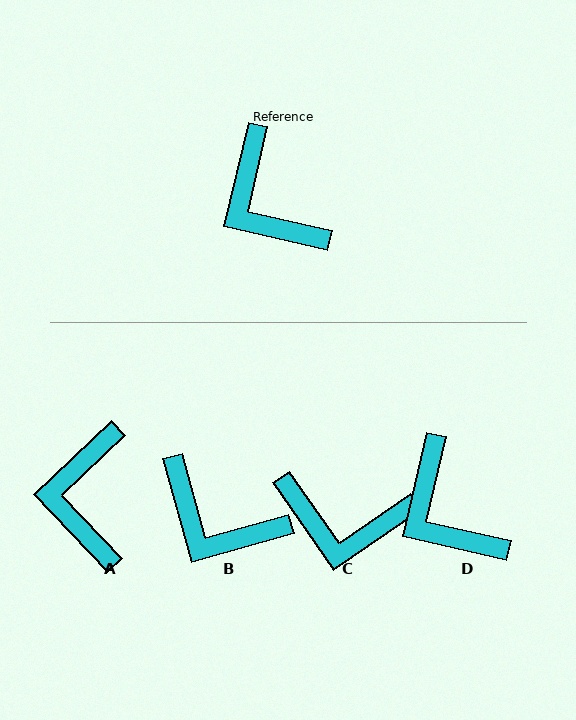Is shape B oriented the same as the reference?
No, it is off by about 29 degrees.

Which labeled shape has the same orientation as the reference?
D.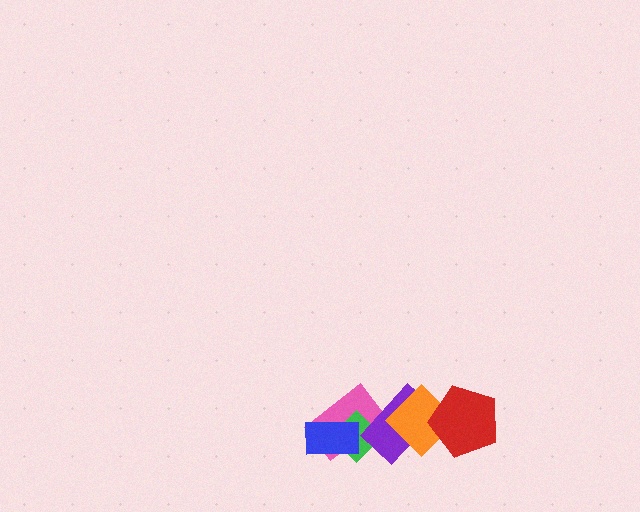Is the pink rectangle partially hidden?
Yes, it is partially covered by another shape.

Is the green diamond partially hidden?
Yes, it is partially covered by another shape.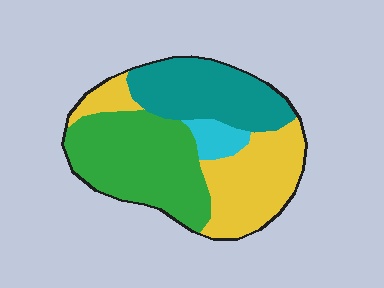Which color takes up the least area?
Cyan, at roughly 5%.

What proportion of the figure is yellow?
Yellow covers 31% of the figure.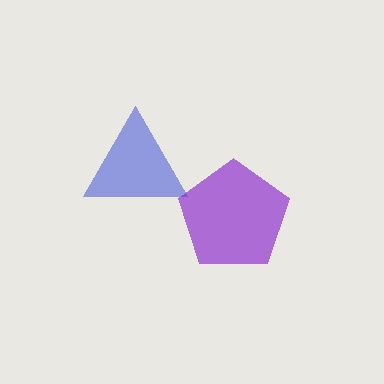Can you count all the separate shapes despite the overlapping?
Yes, there are 2 separate shapes.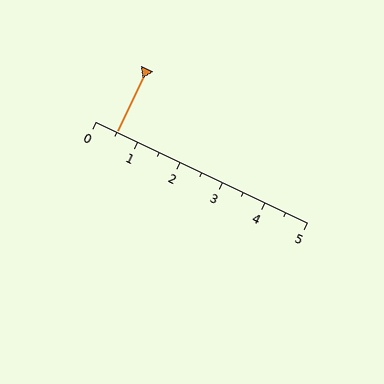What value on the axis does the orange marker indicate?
The marker indicates approximately 0.5.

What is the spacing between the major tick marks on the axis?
The major ticks are spaced 1 apart.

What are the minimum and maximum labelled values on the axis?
The axis runs from 0 to 5.